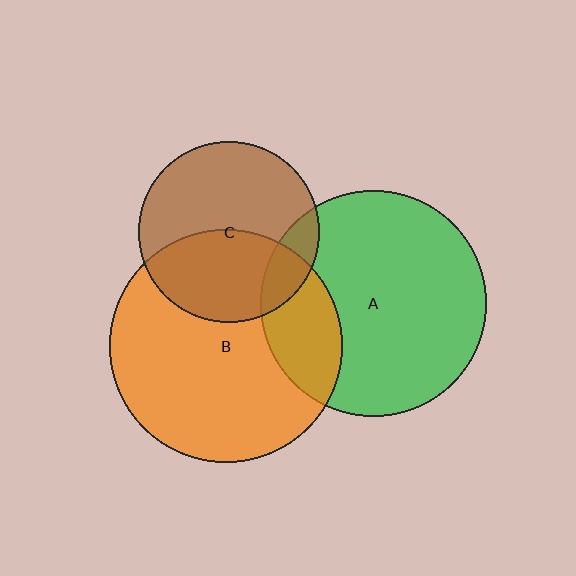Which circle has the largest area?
Circle B (orange).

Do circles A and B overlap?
Yes.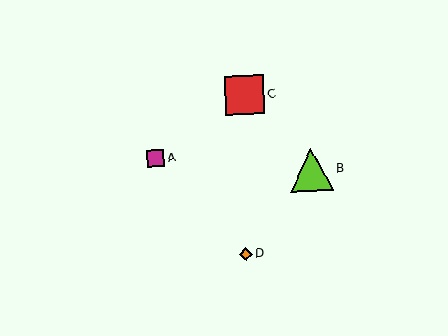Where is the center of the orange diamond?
The center of the orange diamond is at (246, 254).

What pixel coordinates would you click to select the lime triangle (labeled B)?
Click at (312, 169) to select the lime triangle B.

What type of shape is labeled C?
Shape C is a red square.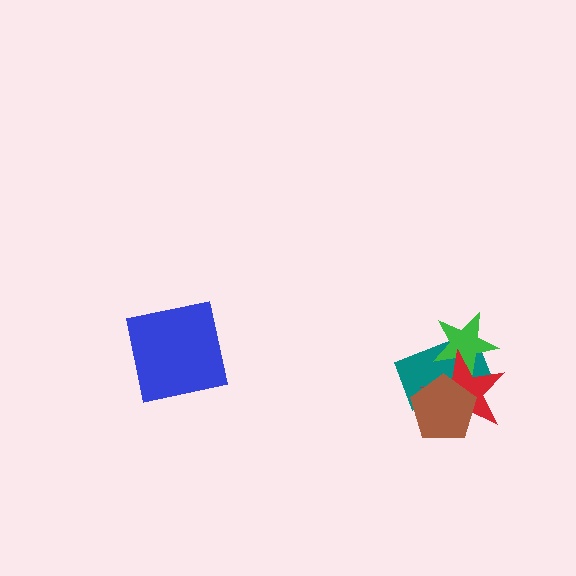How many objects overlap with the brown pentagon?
2 objects overlap with the brown pentagon.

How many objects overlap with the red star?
3 objects overlap with the red star.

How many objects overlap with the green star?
2 objects overlap with the green star.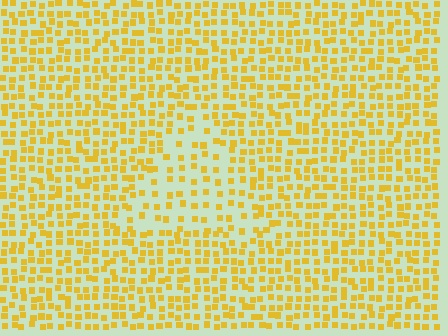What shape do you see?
I see a triangle.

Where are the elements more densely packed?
The elements are more densely packed outside the triangle boundary.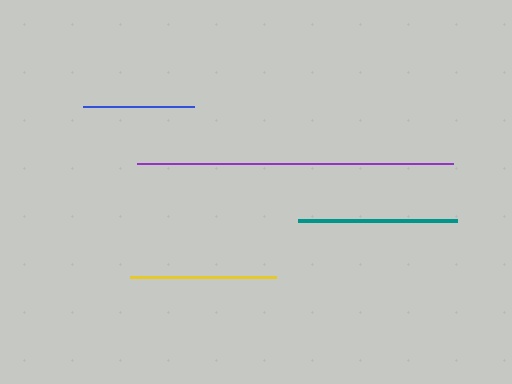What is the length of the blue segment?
The blue segment is approximately 111 pixels long.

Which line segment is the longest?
The purple line is the longest at approximately 316 pixels.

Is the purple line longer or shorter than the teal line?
The purple line is longer than the teal line.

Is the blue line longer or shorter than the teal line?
The teal line is longer than the blue line.